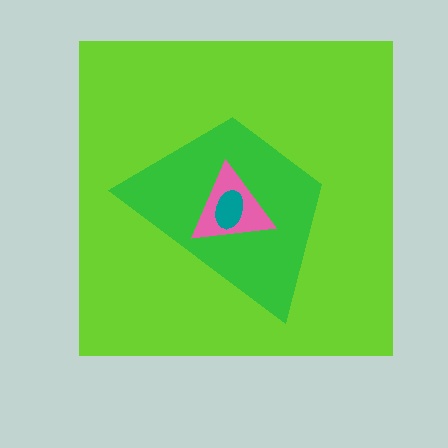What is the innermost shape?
The teal ellipse.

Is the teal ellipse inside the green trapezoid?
Yes.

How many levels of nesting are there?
4.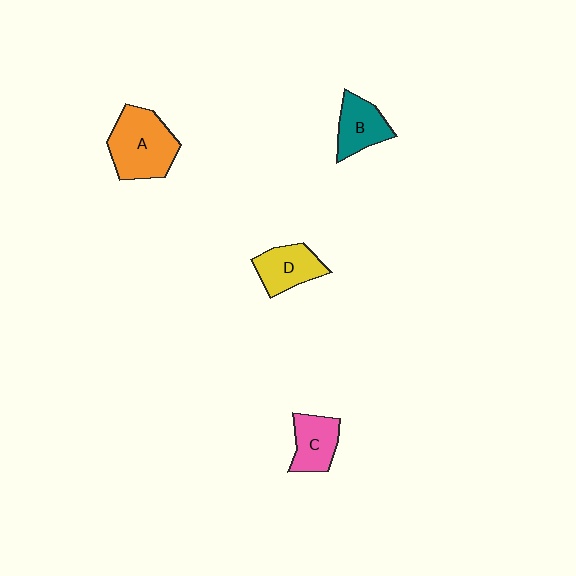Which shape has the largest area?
Shape A (orange).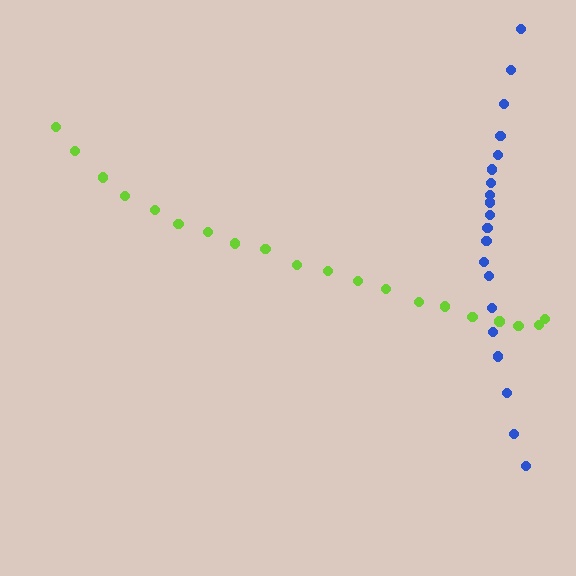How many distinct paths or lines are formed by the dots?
There are 2 distinct paths.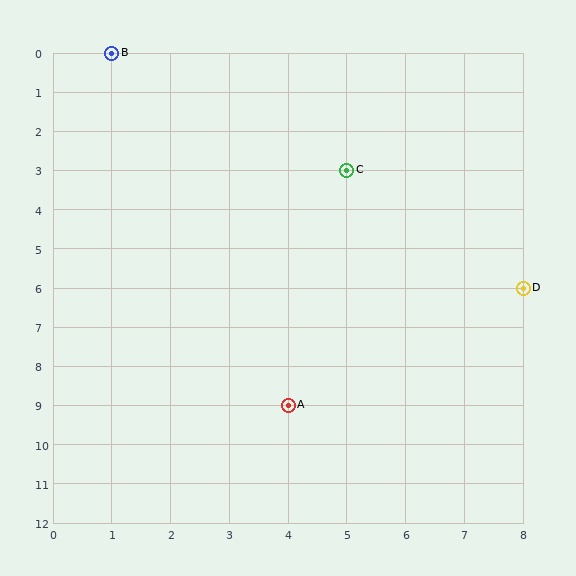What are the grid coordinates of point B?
Point B is at grid coordinates (1, 0).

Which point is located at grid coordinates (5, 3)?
Point C is at (5, 3).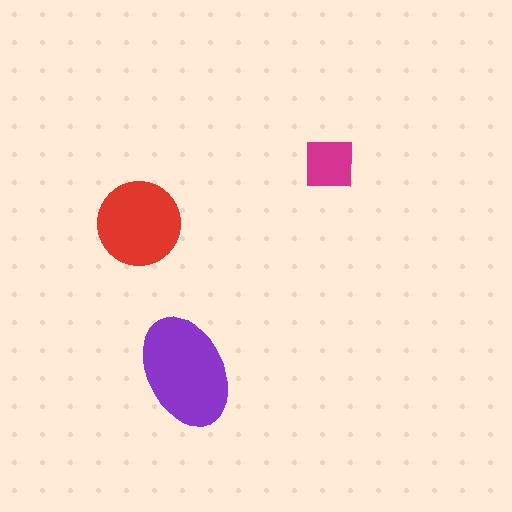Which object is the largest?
The purple ellipse.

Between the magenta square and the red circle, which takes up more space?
The red circle.